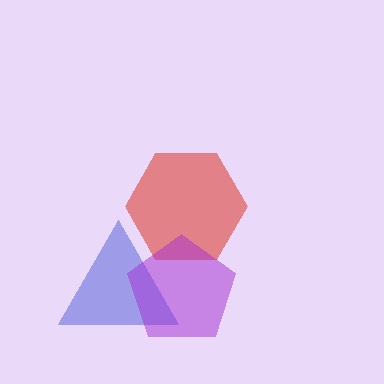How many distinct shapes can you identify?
There are 3 distinct shapes: a blue triangle, a red hexagon, a purple pentagon.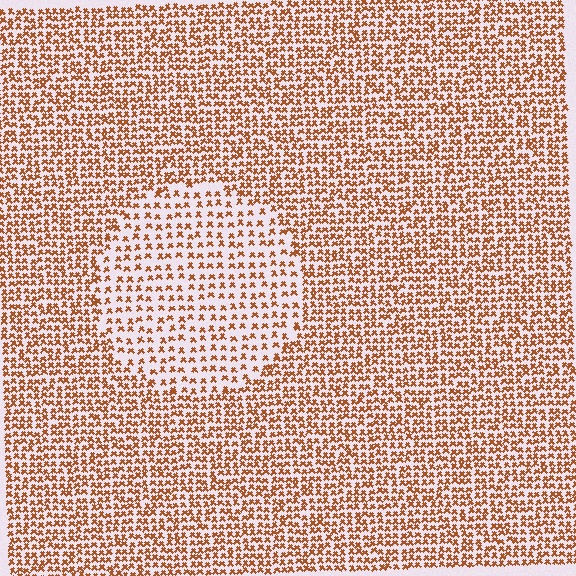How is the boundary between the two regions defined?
The boundary is defined by a change in element density (approximately 1.9x ratio). All elements are the same color, size, and shape.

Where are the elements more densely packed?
The elements are more densely packed outside the circle boundary.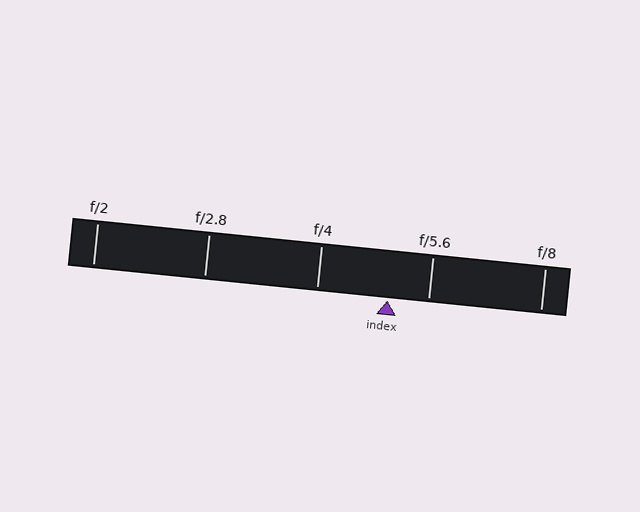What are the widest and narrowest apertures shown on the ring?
The widest aperture shown is f/2 and the narrowest is f/8.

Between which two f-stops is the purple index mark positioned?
The index mark is between f/4 and f/5.6.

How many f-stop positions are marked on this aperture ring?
There are 5 f-stop positions marked.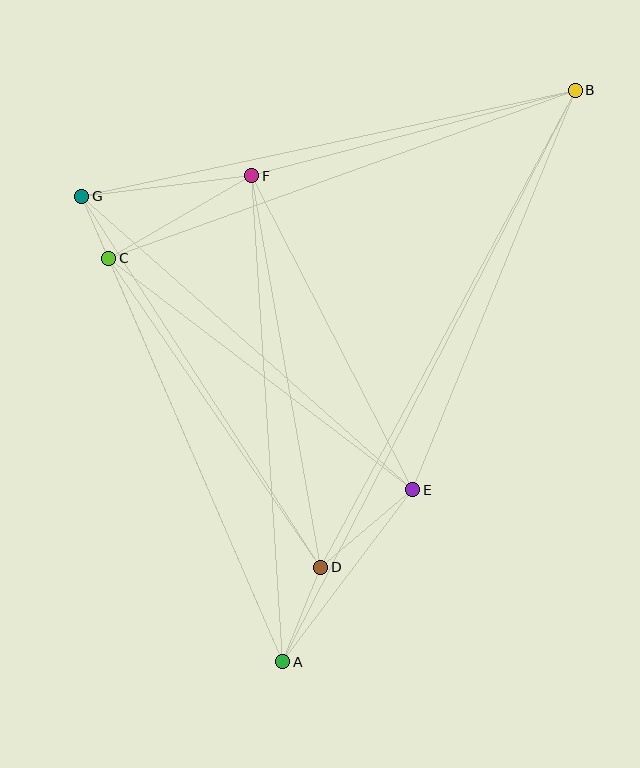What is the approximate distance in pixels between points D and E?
The distance between D and E is approximately 120 pixels.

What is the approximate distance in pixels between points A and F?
The distance between A and F is approximately 487 pixels.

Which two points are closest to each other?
Points C and G are closest to each other.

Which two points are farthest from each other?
Points A and B are farthest from each other.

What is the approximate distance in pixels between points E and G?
The distance between E and G is approximately 443 pixels.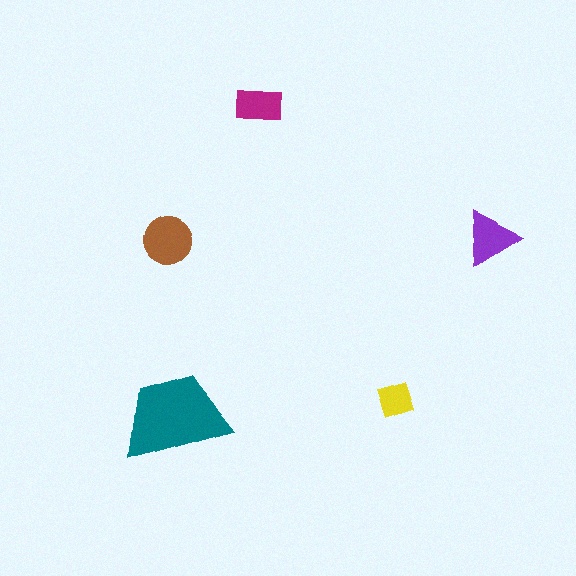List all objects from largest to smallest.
The teal trapezoid, the brown circle, the purple triangle, the magenta rectangle, the yellow diamond.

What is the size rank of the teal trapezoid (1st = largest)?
1st.